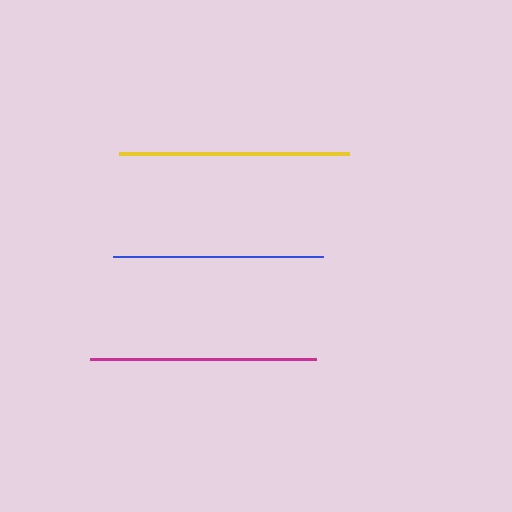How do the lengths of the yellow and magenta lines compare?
The yellow and magenta lines are approximately the same length.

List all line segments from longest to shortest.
From longest to shortest: yellow, magenta, blue.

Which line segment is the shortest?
The blue line is the shortest at approximately 210 pixels.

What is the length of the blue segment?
The blue segment is approximately 210 pixels long.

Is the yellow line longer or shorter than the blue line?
The yellow line is longer than the blue line.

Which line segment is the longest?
The yellow line is the longest at approximately 230 pixels.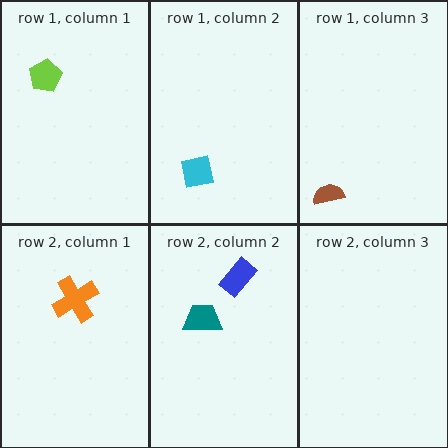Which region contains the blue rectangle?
The row 2, column 2 region.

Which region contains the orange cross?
The row 2, column 1 region.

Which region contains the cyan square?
The row 1, column 2 region.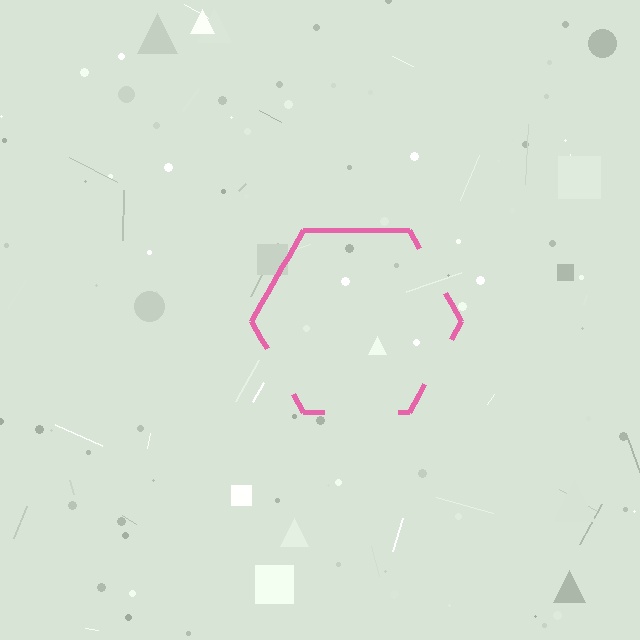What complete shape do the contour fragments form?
The contour fragments form a hexagon.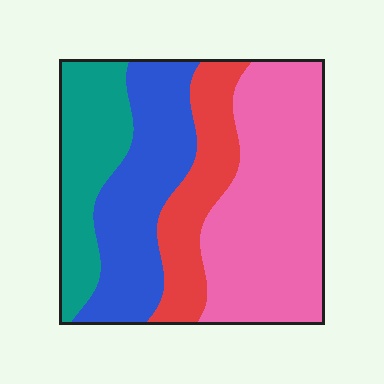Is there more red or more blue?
Blue.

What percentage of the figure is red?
Red covers around 15% of the figure.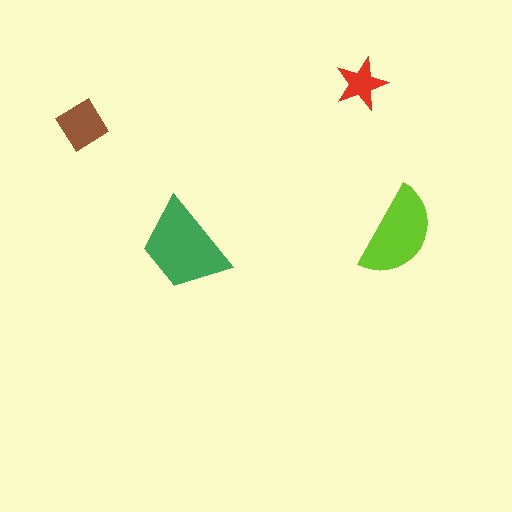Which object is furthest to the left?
The brown diamond is leftmost.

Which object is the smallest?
The red star.